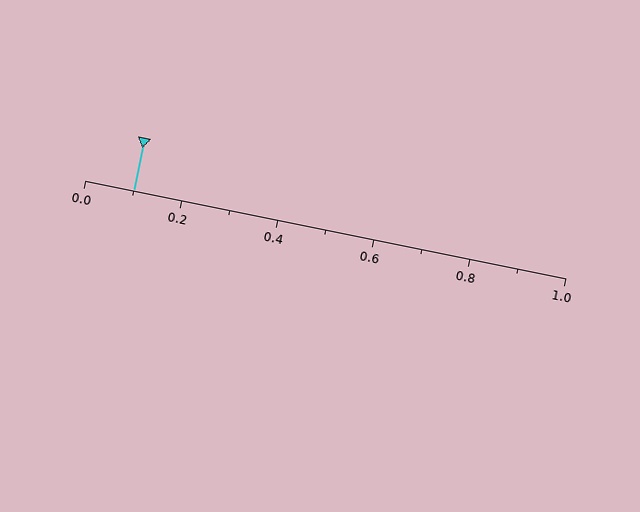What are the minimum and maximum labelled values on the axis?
The axis runs from 0.0 to 1.0.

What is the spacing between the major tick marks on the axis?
The major ticks are spaced 0.2 apart.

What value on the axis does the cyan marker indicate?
The marker indicates approximately 0.1.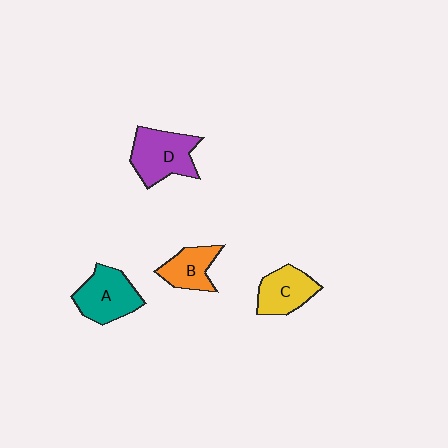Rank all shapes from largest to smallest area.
From largest to smallest: D (purple), A (teal), C (yellow), B (orange).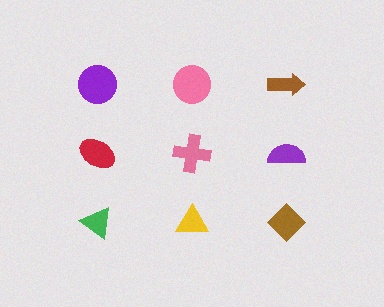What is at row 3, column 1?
A green triangle.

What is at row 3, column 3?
A brown diamond.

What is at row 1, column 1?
A purple circle.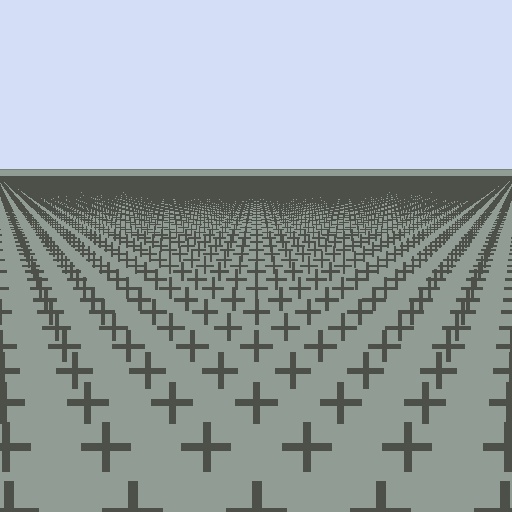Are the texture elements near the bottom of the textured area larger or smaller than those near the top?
Larger. Near the bottom, elements are closer to the viewer and appear at a bigger on-screen size.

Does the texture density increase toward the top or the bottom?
Density increases toward the top.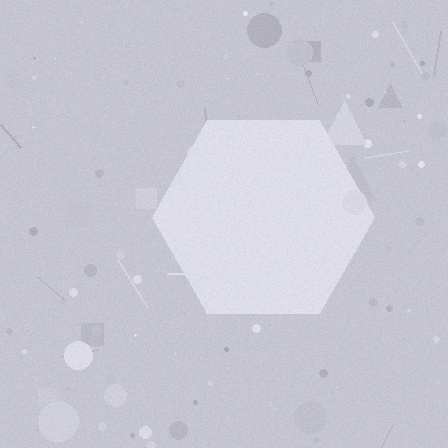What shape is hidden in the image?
A hexagon is hidden in the image.